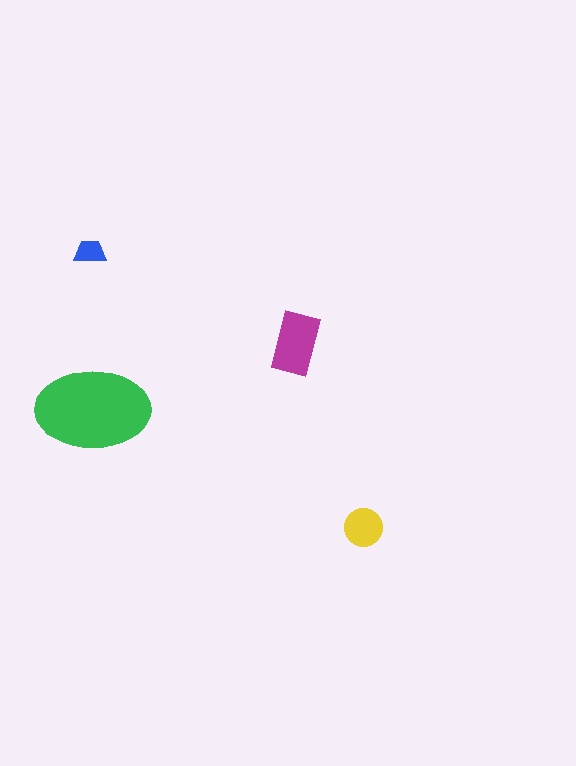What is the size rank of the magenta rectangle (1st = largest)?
2nd.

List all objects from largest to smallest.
The green ellipse, the magenta rectangle, the yellow circle, the blue trapezoid.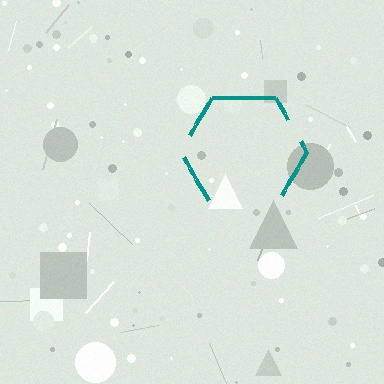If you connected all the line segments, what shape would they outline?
They would outline a hexagon.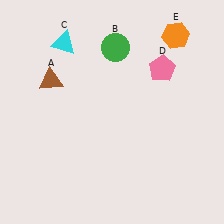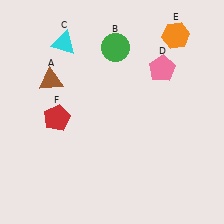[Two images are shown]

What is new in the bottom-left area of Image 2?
A red pentagon (F) was added in the bottom-left area of Image 2.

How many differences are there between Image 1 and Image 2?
There is 1 difference between the two images.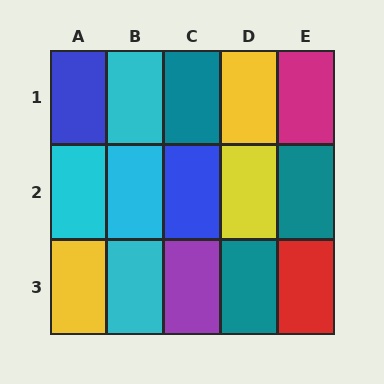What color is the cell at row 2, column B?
Cyan.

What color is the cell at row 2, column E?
Teal.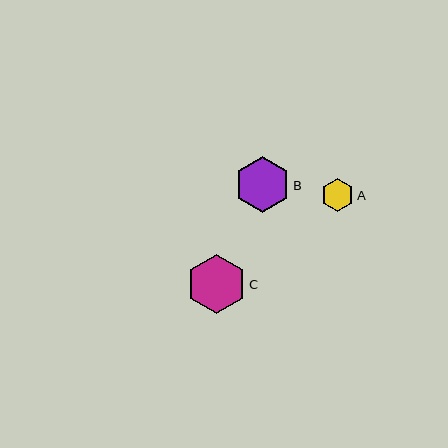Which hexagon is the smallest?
Hexagon A is the smallest with a size of approximately 32 pixels.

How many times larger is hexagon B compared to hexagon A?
Hexagon B is approximately 1.7 times the size of hexagon A.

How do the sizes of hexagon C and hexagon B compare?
Hexagon C and hexagon B are approximately the same size.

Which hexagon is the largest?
Hexagon C is the largest with a size of approximately 59 pixels.